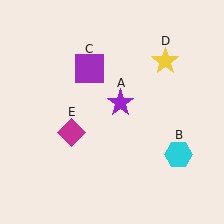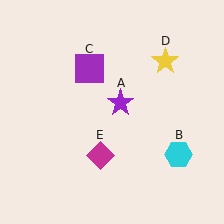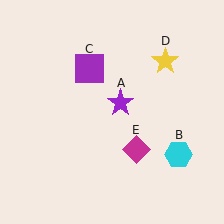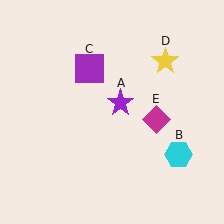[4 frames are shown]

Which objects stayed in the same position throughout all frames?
Purple star (object A) and cyan hexagon (object B) and purple square (object C) and yellow star (object D) remained stationary.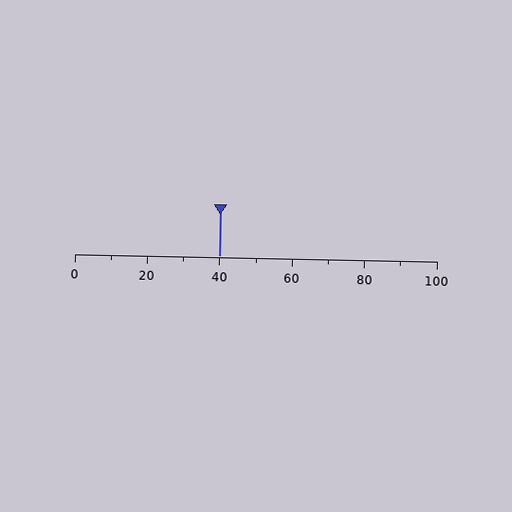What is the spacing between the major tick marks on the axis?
The major ticks are spaced 20 apart.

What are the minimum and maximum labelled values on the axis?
The axis runs from 0 to 100.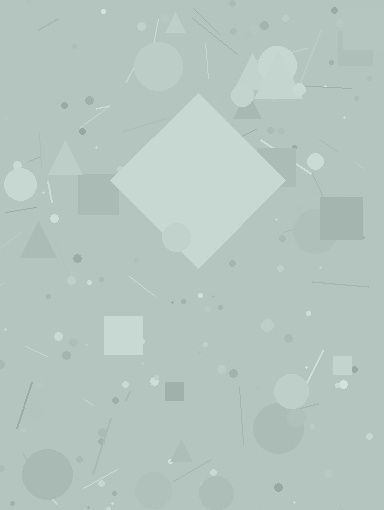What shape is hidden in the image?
A diamond is hidden in the image.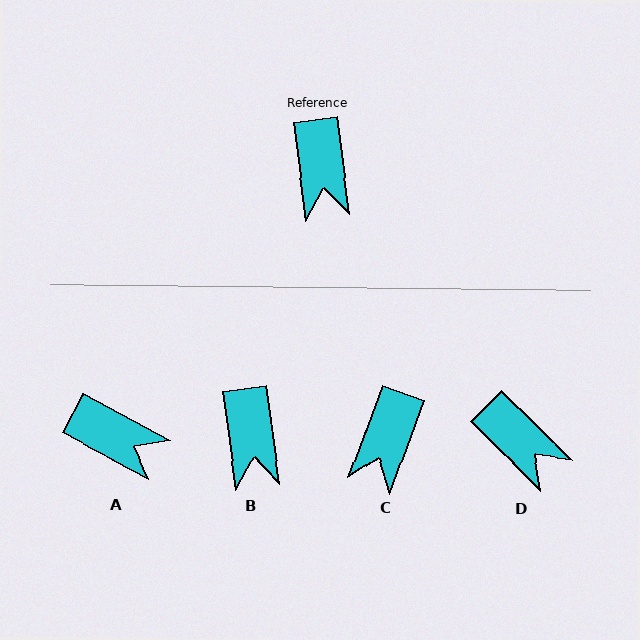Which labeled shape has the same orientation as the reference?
B.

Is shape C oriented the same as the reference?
No, it is off by about 28 degrees.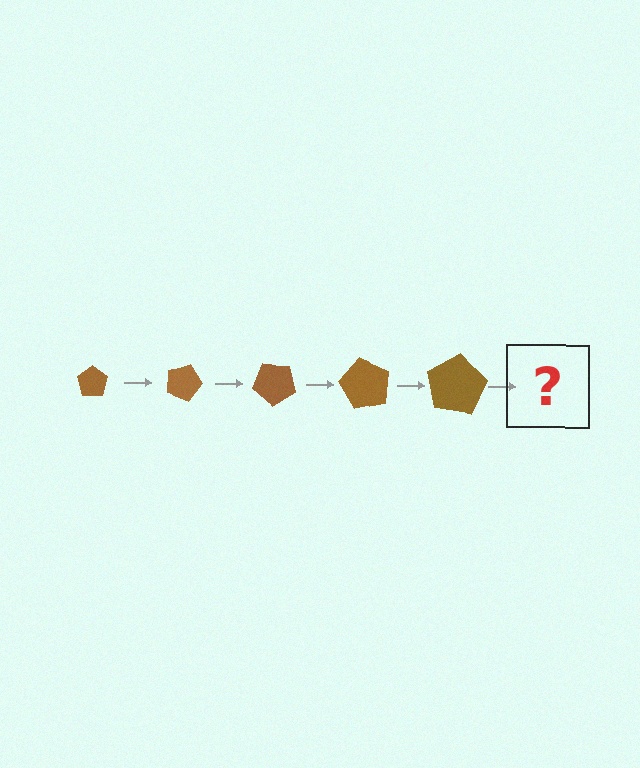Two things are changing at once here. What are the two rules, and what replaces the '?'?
The two rules are that the pentagon grows larger each step and it rotates 20 degrees each step. The '?' should be a pentagon, larger than the previous one and rotated 100 degrees from the start.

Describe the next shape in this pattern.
It should be a pentagon, larger than the previous one and rotated 100 degrees from the start.